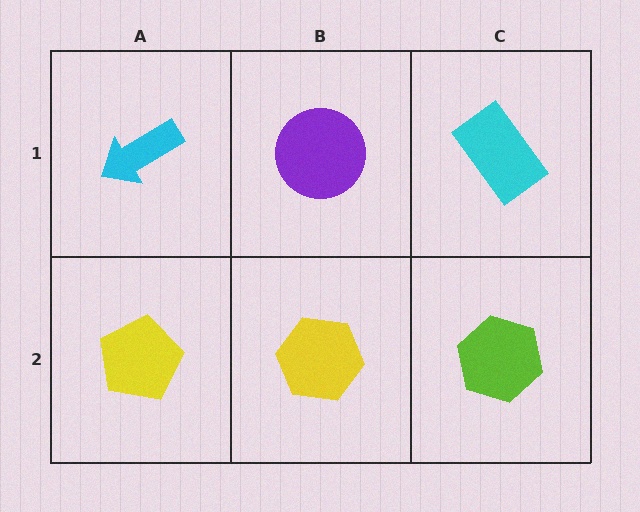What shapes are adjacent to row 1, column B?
A yellow hexagon (row 2, column B), a cyan arrow (row 1, column A), a cyan rectangle (row 1, column C).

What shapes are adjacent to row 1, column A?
A yellow pentagon (row 2, column A), a purple circle (row 1, column B).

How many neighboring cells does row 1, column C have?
2.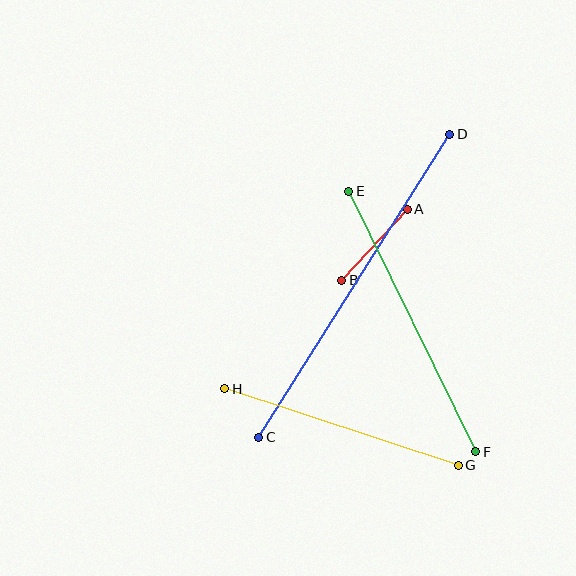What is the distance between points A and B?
The distance is approximately 97 pixels.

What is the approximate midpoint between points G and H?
The midpoint is at approximately (341, 427) pixels.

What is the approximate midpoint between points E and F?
The midpoint is at approximately (412, 321) pixels.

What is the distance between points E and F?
The distance is approximately 290 pixels.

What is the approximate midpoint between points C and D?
The midpoint is at approximately (354, 286) pixels.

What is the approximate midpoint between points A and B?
The midpoint is at approximately (374, 245) pixels.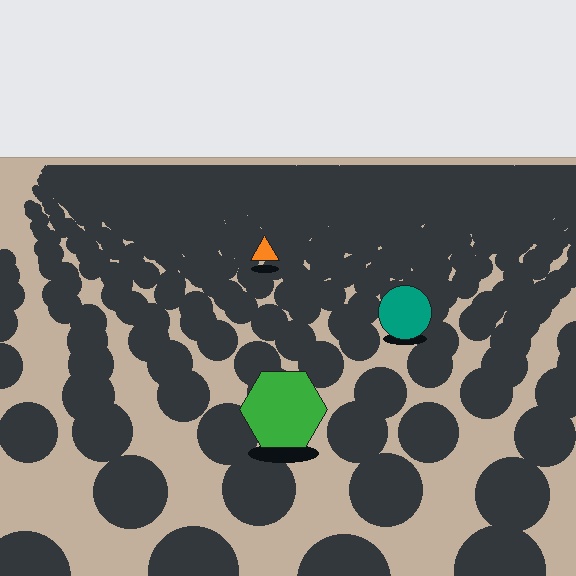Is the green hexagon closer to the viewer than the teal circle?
Yes. The green hexagon is closer — you can tell from the texture gradient: the ground texture is coarser near it.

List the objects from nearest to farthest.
From nearest to farthest: the green hexagon, the teal circle, the orange triangle.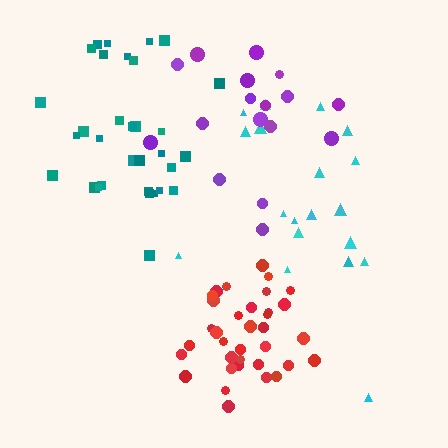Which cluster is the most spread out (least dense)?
Cyan.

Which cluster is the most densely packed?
Red.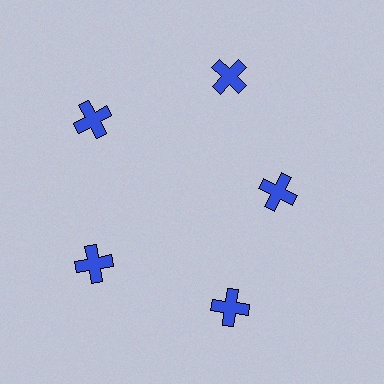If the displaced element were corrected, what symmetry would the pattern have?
It would have 5-fold rotational symmetry — the pattern would map onto itself every 72 degrees.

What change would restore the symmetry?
The symmetry would be restored by moving it outward, back onto the ring so that all 5 crosses sit at equal angles and equal distance from the center.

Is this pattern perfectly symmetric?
No. The 5 blue crosses are arranged in a ring, but one element near the 3 o'clock position is pulled inward toward the center, breaking the 5-fold rotational symmetry.